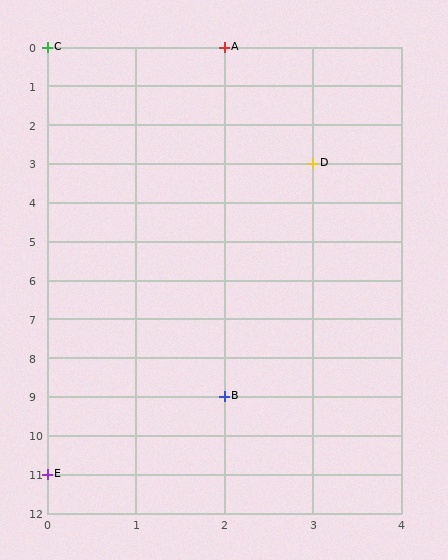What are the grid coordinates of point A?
Point A is at grid coordinates (2, 0).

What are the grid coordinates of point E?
Point E is at grid coordinates (0, 11).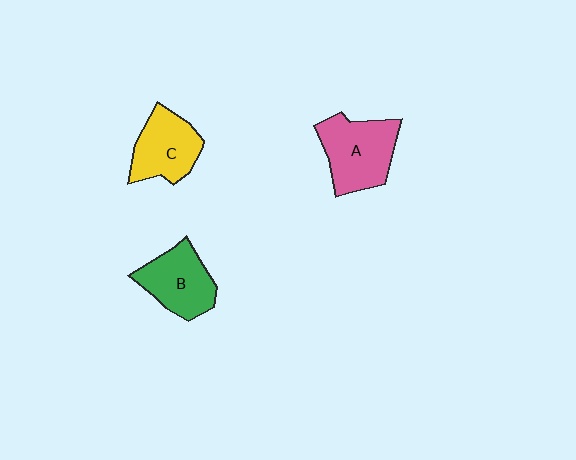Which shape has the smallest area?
Shape C (yellow).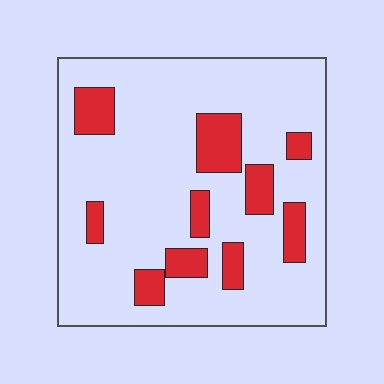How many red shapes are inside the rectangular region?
10.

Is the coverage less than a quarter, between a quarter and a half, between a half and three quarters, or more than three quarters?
Less than a quarter.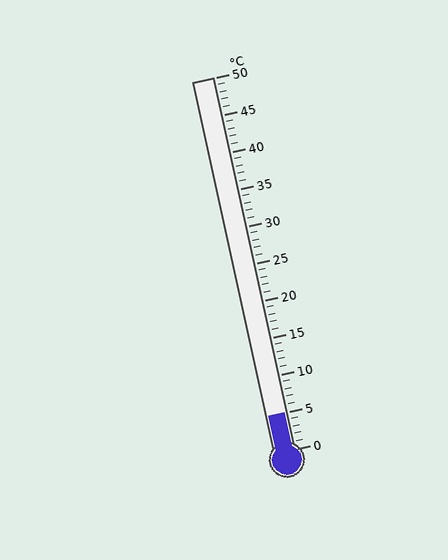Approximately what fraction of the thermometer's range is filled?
The thermometer is filled to approximately 10% of its range.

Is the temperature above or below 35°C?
The temperature is below 35°C.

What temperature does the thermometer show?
The thermometer shows approximately 5°C.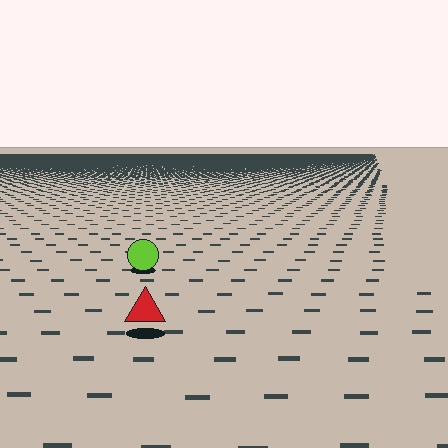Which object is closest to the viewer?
The red triangle is closest. The texture marks near it are larger and more spread out.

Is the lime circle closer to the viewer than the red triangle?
No. The red triangle is closer — you can tell from the texture gradient: the ground texture is coarser near it.